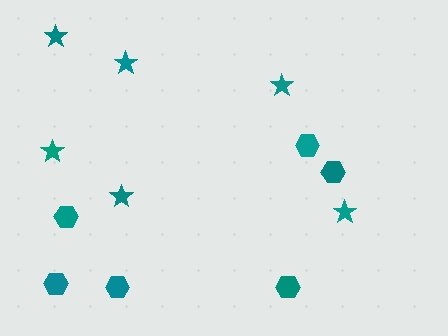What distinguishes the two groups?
There are 2 groups: one group of stars (6) and one group of hexagons (6).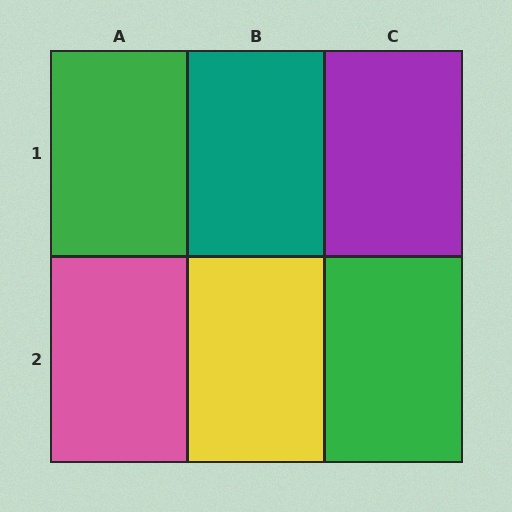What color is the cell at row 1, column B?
Teal.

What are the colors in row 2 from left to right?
Pink, yellow, green.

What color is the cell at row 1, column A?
Green.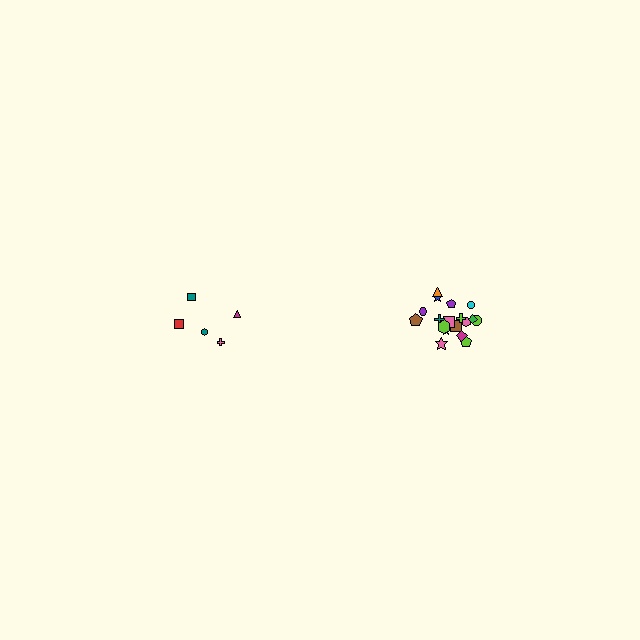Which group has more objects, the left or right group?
The right group.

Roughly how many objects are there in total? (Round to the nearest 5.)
Roughly 25 objects in total.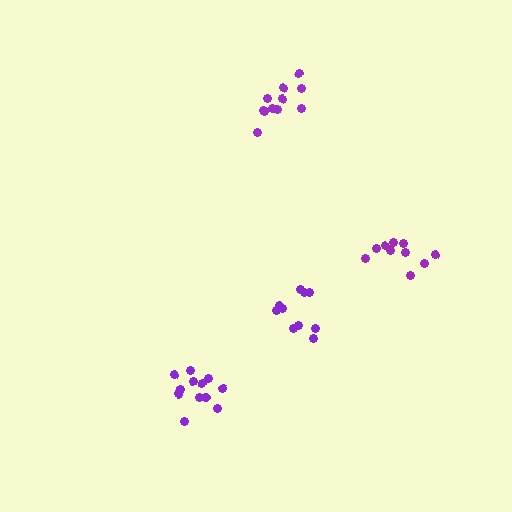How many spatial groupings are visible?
There are 4 spatial groupings.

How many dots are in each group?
Group 1: 12 dots, Group 2: 10 dots, Group 3: 11 dots, Group 4: 10 dots (43 total).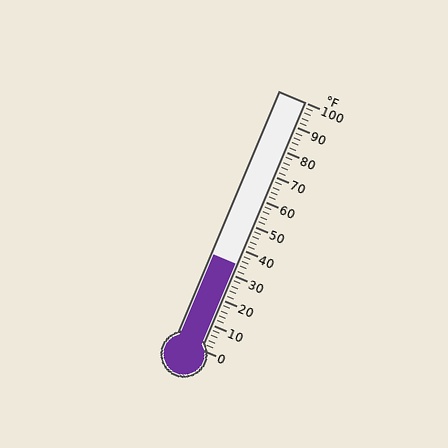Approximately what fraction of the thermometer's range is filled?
The thermometer is filled to approximately 35% of its range.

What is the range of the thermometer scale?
The thermometer scale ranges from 0°F to 100°F.